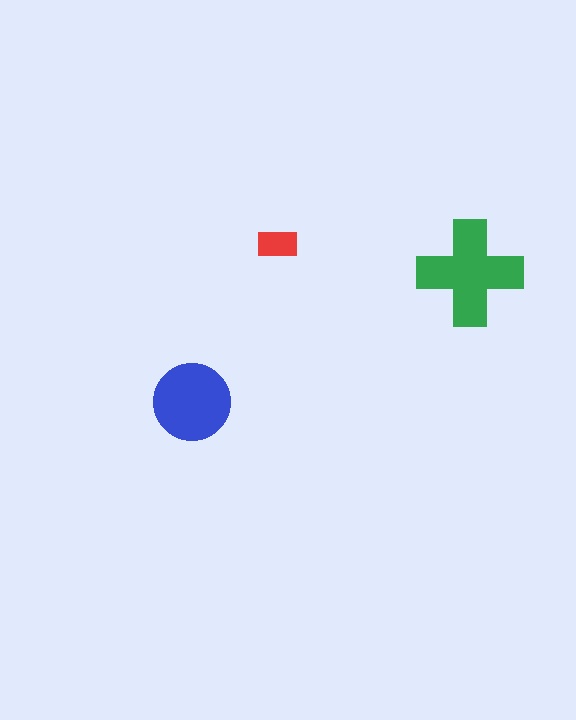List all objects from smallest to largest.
The red rectangle, the blue circle, the green cross.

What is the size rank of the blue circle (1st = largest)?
2nd.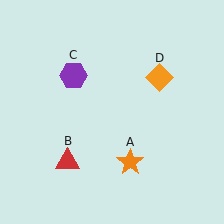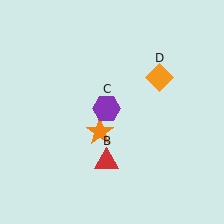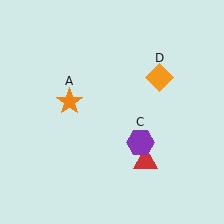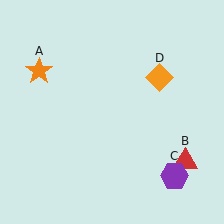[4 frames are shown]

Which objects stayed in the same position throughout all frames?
Orange diamond (object D) remained stationary.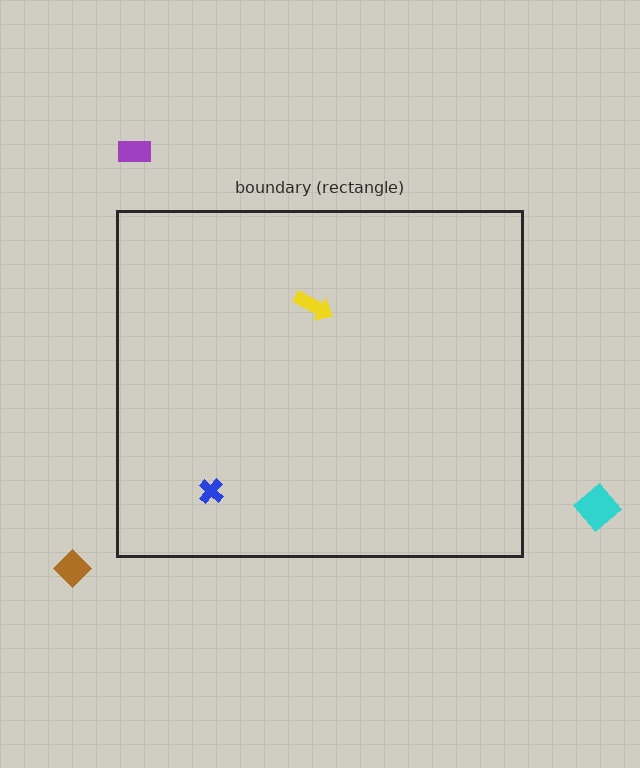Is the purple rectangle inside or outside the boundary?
Outside.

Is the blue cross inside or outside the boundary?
Inside.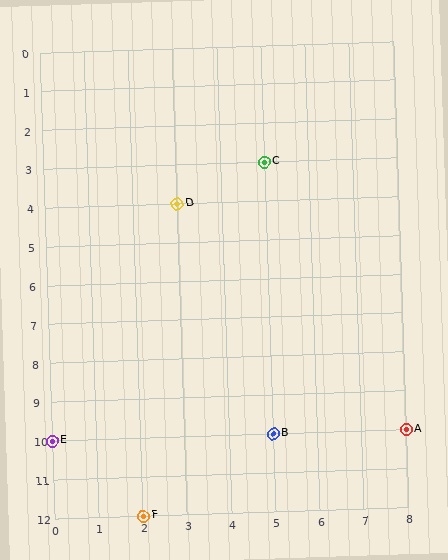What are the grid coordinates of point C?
Point C is at grid coordinates (5, 3).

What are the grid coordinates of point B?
Point B is at grid coordinates (5, 10).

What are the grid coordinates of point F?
Point F is at grid coordinates (2, 12).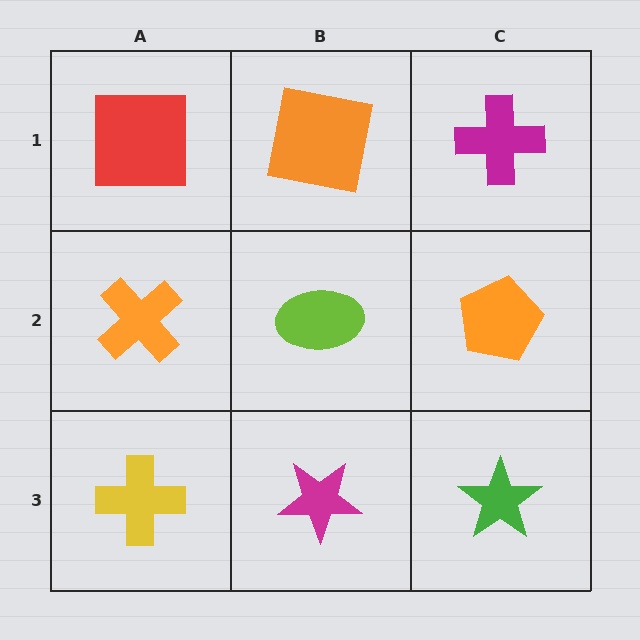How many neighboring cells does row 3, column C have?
2.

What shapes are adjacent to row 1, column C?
An orange pentagon (row 2, column C), an orange square (row 1, column B).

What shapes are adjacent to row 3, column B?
A lime ellipse (row 2, column B), a yellow cross (row 3, column A), a green star (row 3, column C).